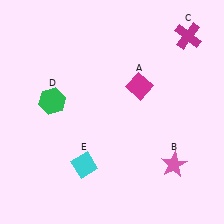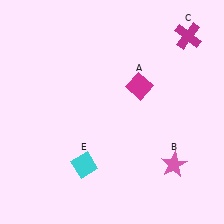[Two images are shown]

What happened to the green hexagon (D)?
The green hexagon (D) was removed in Image 2. It was in the top-left area of Image 1.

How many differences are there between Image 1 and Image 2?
There is 1 difference between the two images.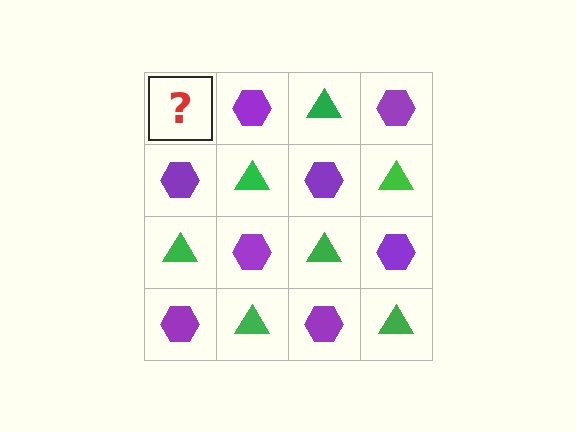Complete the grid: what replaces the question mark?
The question mark should be replaced with a green triangle.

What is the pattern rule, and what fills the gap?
The rule is that it alternates green triangle and purple hexagon in a checkerboard pattern. The gap should be filled with a green triangle.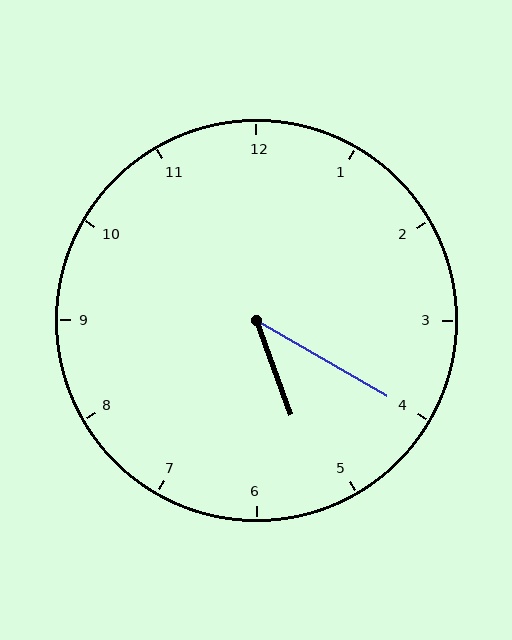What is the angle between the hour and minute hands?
Approximately 40 degrees.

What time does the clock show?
5:20.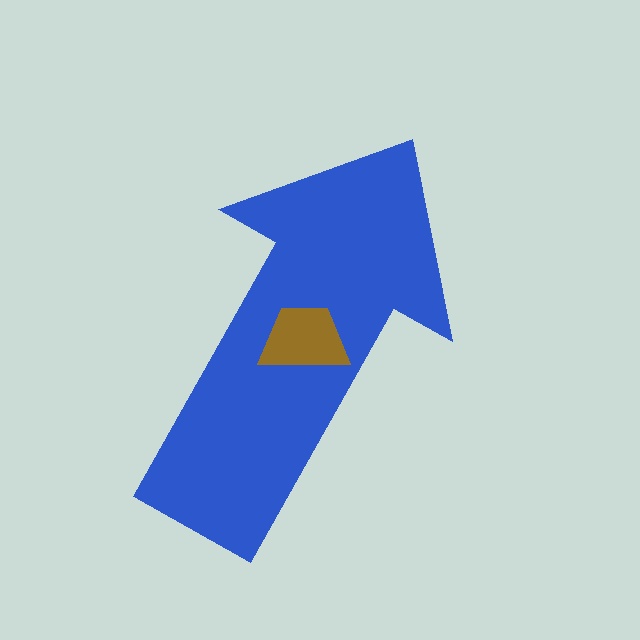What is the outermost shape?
The blue arrow.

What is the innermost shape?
The brown trapezoid.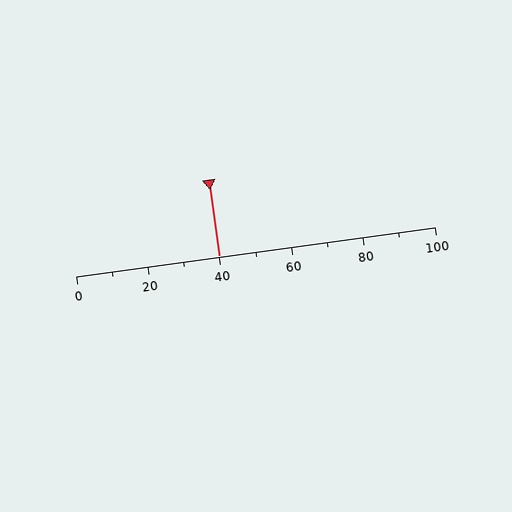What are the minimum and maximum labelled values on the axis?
The axis runs from 0 to 100.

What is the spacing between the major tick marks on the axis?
The major ticks are spaced 20 apart.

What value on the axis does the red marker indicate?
The marker indicates approximately 40.